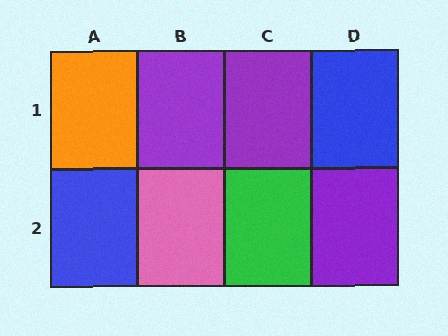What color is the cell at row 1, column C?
Purple.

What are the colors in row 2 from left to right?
Blue, pink, green, purple.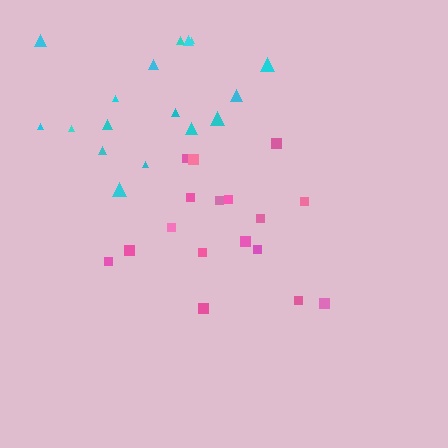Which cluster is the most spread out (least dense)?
Pink.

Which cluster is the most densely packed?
Cyan.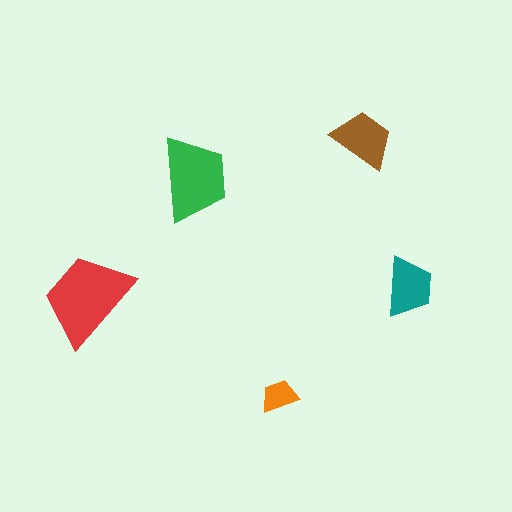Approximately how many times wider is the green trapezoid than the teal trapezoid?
About 1.5 times wider.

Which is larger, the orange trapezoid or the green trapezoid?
The green one.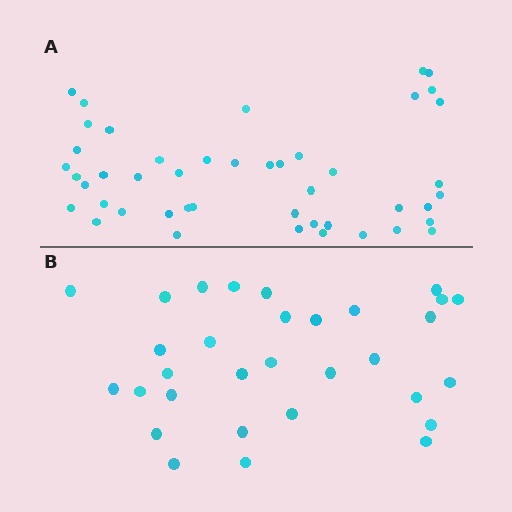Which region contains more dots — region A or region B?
Region A (the top region) has more dots.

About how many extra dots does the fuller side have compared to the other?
Region A has approximately 15 more dots than region B.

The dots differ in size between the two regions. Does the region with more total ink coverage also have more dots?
No. Region B has more total ink coverage because its dots are larger, but region A actually contains more individual dots. Total area can be misleading — the number of items is what matters here.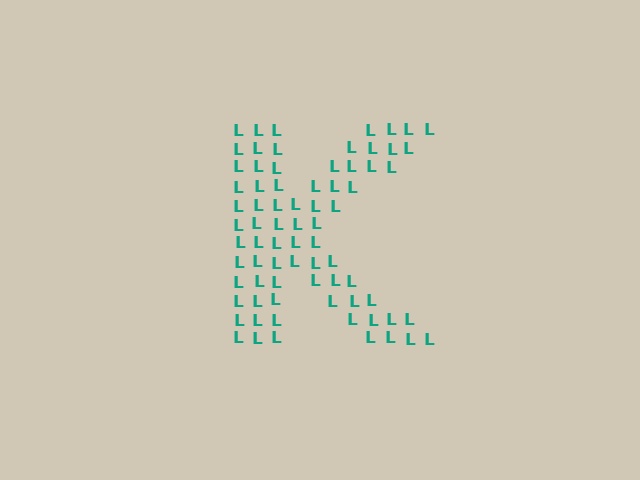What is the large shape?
The large shape is the letter K.